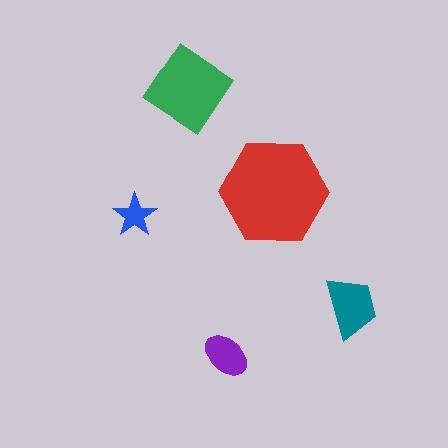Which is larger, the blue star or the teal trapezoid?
The teal trapezoid.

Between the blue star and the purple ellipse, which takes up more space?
The purple ellipse.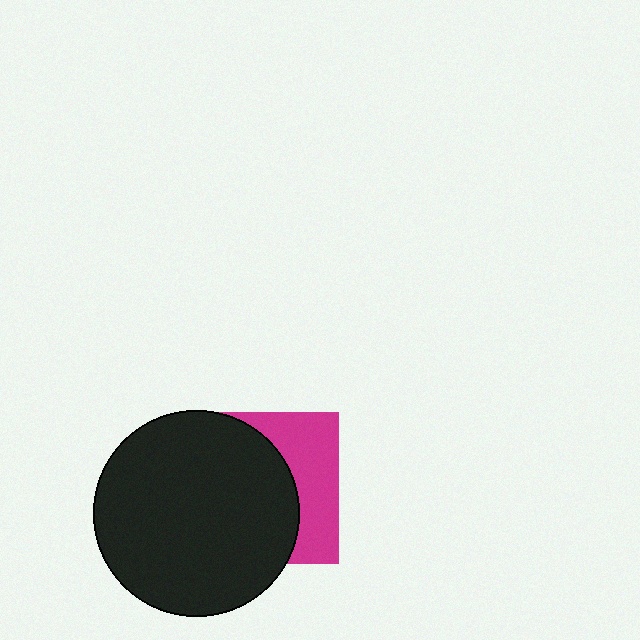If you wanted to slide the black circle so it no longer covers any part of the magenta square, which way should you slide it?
Slide it left — that is the most direct way to separate the two shapes.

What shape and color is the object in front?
The object in front is a black circle.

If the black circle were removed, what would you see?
You would see the complete magenta square.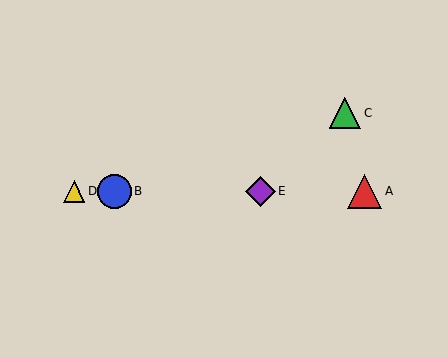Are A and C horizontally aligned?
No, A is at y≈191 and C is at y≈113.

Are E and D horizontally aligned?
Yes, both are at y≈191.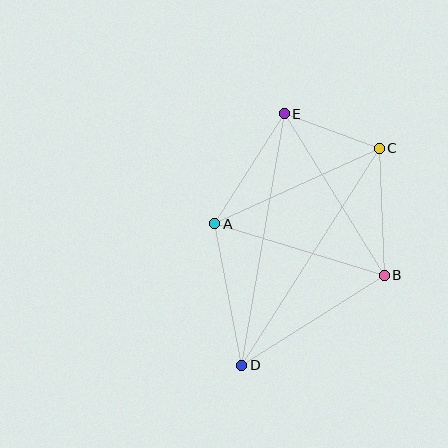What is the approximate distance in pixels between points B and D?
The distance between B and D is approximately 168 pixels.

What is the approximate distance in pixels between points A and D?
The distance between A and D is approximately 144 pixels.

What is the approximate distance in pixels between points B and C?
The distance between B and C is approximately 127 pixels.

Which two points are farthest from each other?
Points C and D are farthest from each other.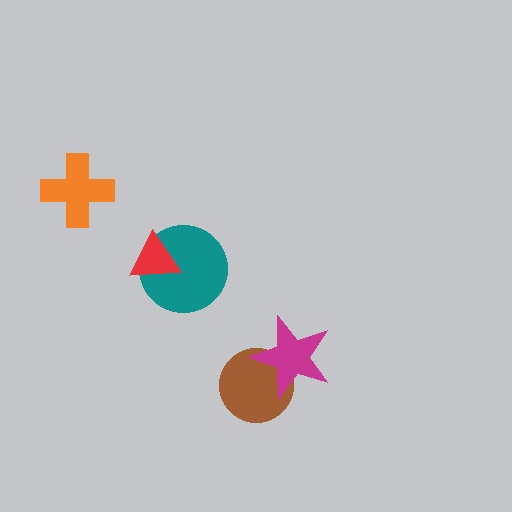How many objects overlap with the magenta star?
1 object overlaps with the magenta star.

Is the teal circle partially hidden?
Yes, it is partially covered by another shape.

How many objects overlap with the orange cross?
0 objects overlap with the orange cross.